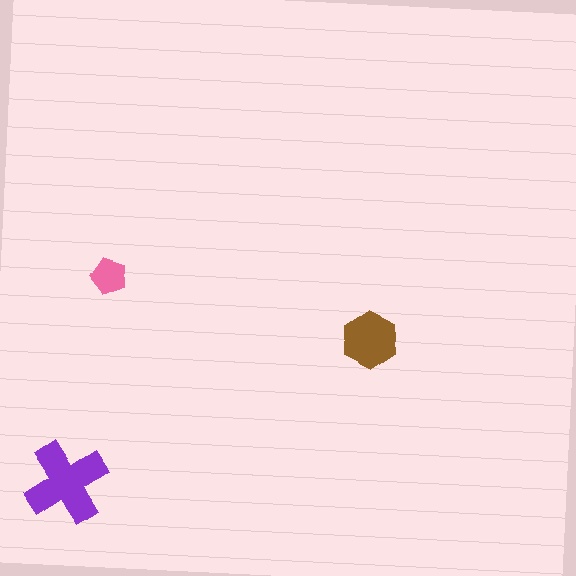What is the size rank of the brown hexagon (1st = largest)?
2nd.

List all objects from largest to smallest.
The purple cross, the brown hexagon, the pink pentagon.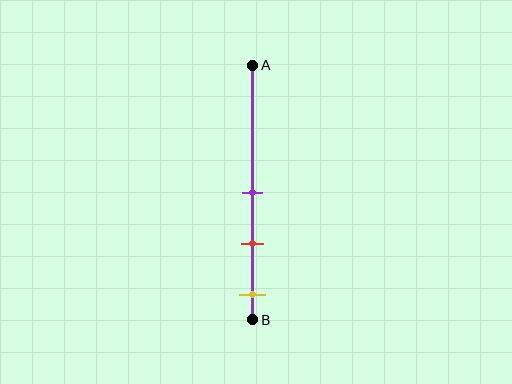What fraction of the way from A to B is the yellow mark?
The yellow mark is approximately 90% (0.9) of the way from A to B.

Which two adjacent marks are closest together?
The purple and red marks are the closest adjacent pair.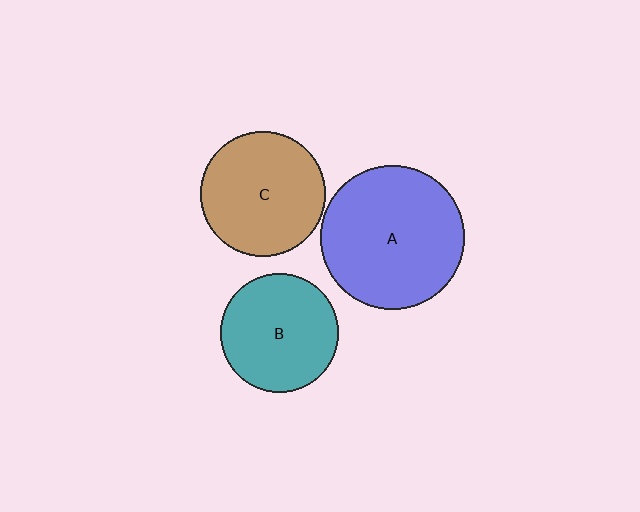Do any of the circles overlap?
No, none of the circles overlap.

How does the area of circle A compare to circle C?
Approximately 1.3 times.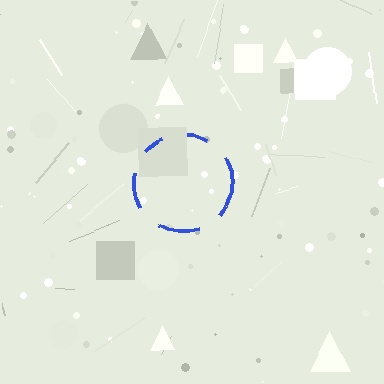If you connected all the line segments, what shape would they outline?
They would outline a circle.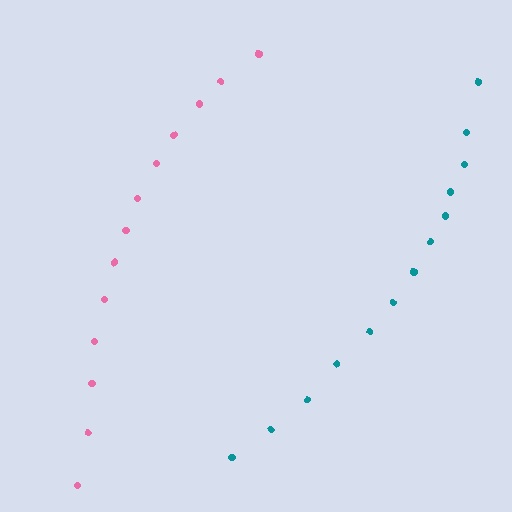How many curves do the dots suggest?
There are 2 distinct paths.